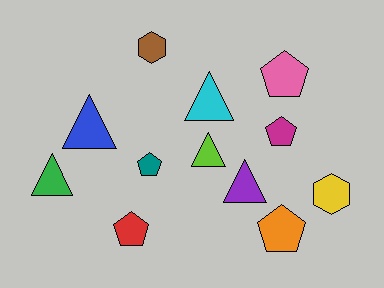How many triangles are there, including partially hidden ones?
There are 5 triangles.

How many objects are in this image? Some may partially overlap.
There are 12 objects.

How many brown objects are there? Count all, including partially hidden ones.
There is 1 brown object.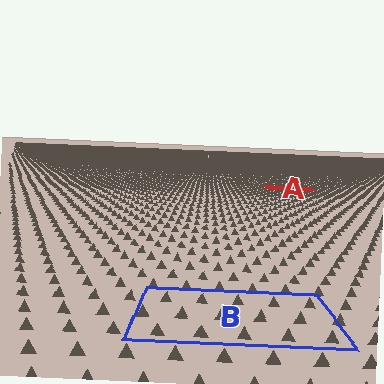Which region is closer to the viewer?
Region B is closer. The texture elements there are larger and more spread out.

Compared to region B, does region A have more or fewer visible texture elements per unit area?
Region A has more texture elements per unit area — they are packed more densely because it is farther away.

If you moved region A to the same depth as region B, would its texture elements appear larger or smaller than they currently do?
They would appear larger. At a closer depth, the same texture elements are projected at a bigger on-screen size.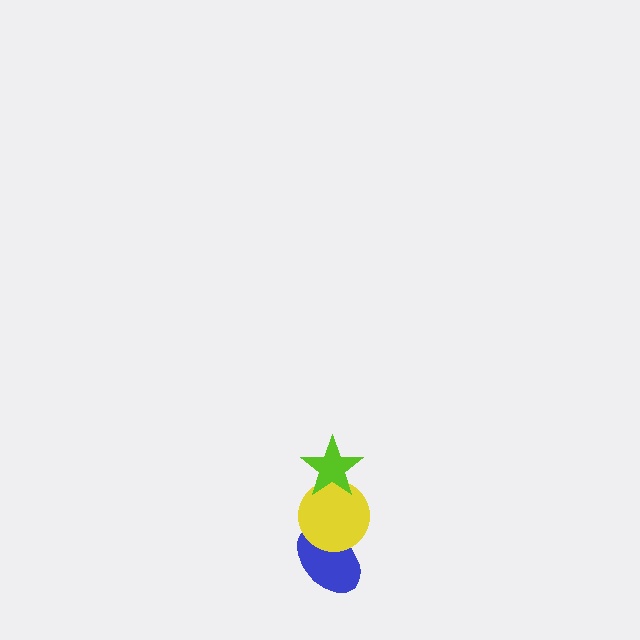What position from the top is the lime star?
The lime star is 1st from the top.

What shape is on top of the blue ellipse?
The yellow circle is on top of the blue ellipse.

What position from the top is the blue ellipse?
The blue ellipse is 3rd from the top.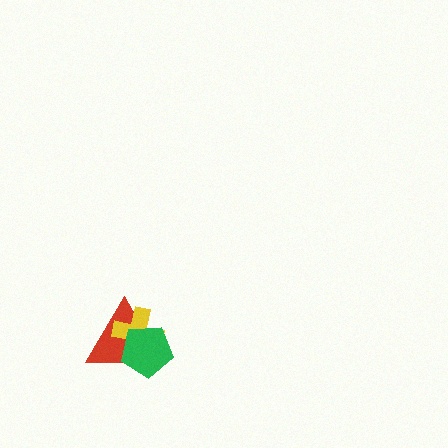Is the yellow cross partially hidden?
Yes, it is partially covered by another shape.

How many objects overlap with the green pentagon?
2 objects overlap with the green pentagon.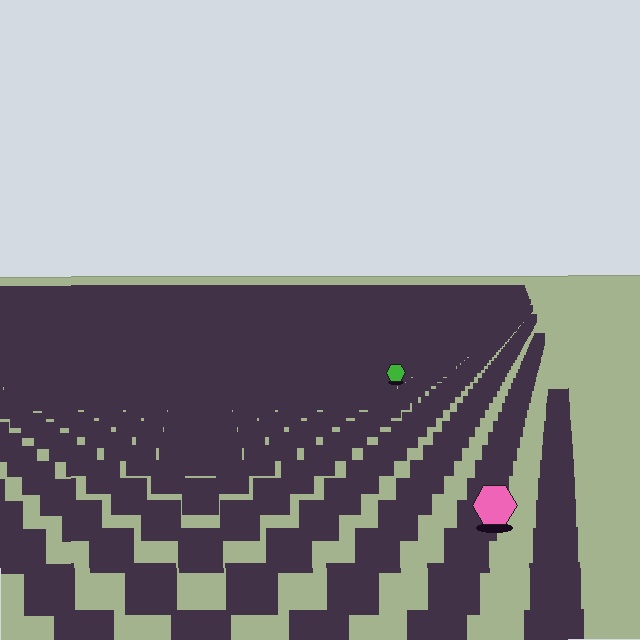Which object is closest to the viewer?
The pink hexagon is closest. The texture marks near it are larger and more spread out.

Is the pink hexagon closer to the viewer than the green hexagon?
Yes. The pink hexagon is closer — you can tell from the texture gradient: the ground texture is coarser near it.